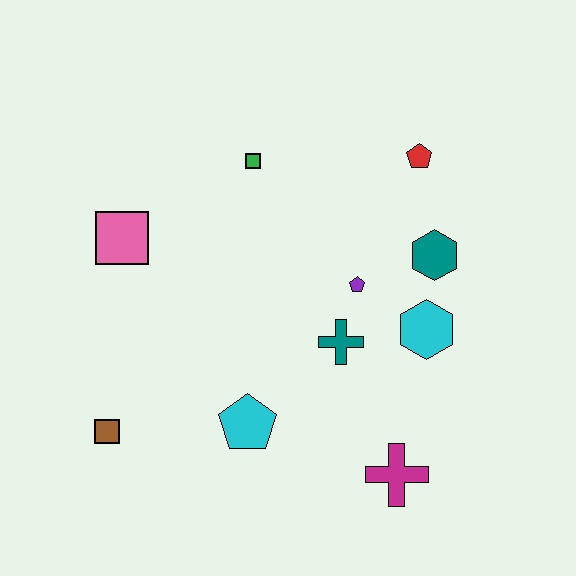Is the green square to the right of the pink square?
Yes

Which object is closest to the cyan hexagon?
The teal hexagon is closest to the cyan hexagon.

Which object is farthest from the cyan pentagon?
The red pentagon is farthest from the cyan pentagon.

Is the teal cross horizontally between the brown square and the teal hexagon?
Yes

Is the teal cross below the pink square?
Yes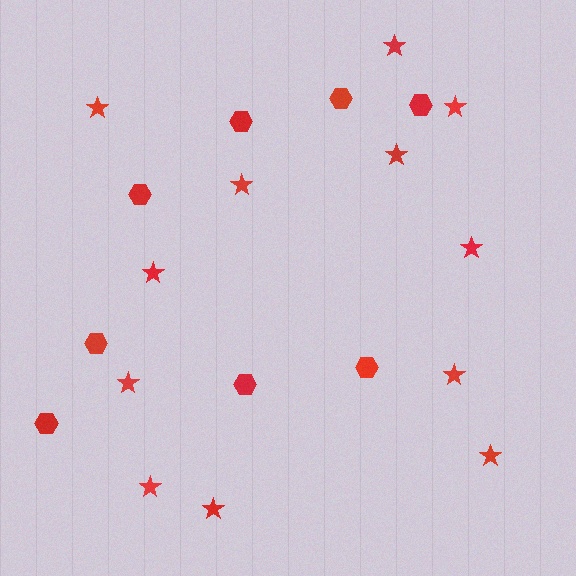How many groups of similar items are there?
There are 2 groups: one group of stars (12) and one group of hexagons (8).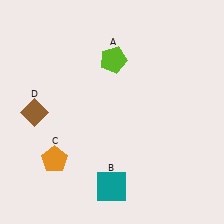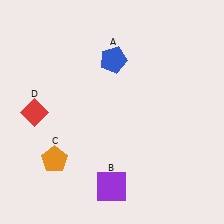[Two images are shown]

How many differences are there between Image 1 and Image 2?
There are 3 differences between the two images.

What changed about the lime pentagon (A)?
In Image 1, A is lime. In Image 2, it changed to blue.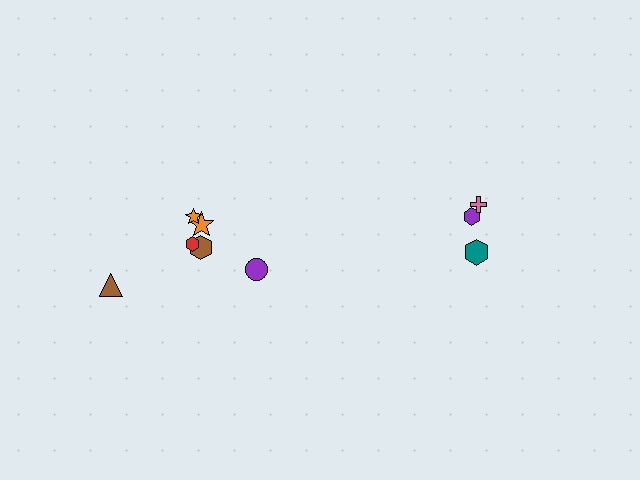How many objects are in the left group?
There are 6 objects.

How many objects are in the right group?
There are 3 objects.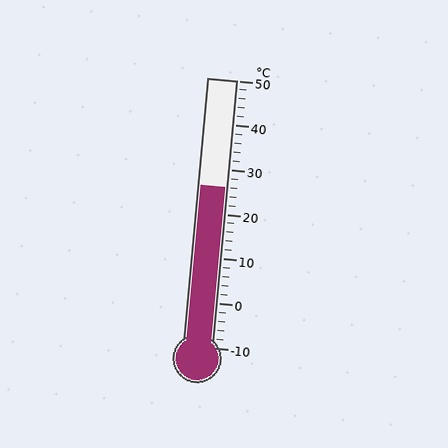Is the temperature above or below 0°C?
The temperature is above 0°C.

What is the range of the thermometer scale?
The thermometer scale ranges from -10°C to 50°C.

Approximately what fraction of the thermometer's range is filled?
The thermometer is filled to approximately 60% of its range.